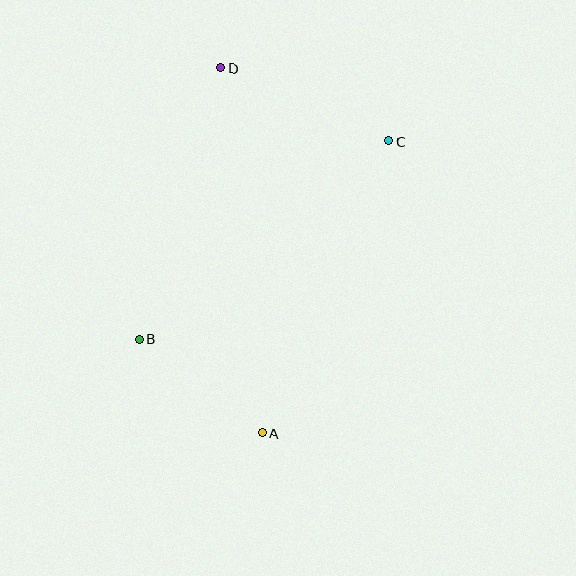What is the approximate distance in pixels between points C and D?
The distance between C and D is approximately 183 pixels.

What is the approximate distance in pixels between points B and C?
The distance between B and C is approximately 319 pixels.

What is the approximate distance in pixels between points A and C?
The distance between A and C is approximately 318 pixels.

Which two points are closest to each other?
Points A and B are closest to each other.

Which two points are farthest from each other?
Points A and D are farthest from each other.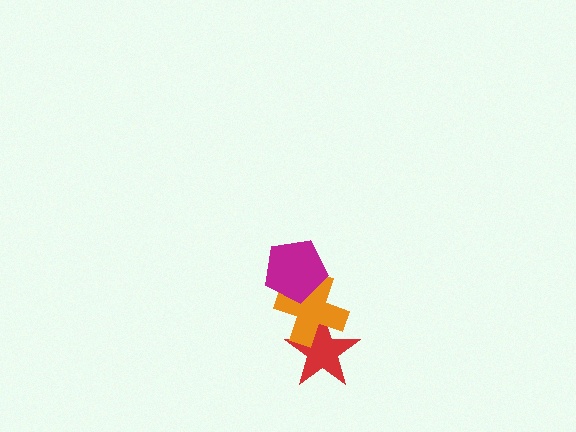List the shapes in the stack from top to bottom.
From top to bottom: the magenta pentagon, the orange cross, the red star.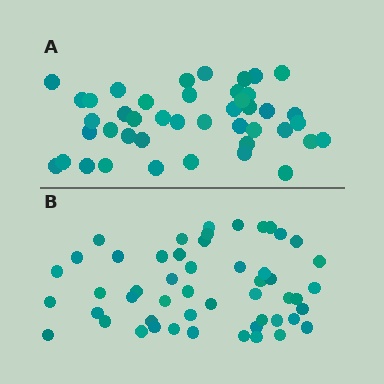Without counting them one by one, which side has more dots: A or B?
Region B (the bottom region) has more dots.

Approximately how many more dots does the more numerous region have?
Region B has roughly 8 or so more dots than region A.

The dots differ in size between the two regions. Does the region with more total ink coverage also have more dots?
No. Region A has more total ink coverage because its dots are larger, but region B actually contains more individual dots. Total area can be misleading — the number of items is what matters here.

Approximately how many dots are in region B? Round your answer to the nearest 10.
About 50 dots. (The exact count is 51, which rounds to 50.)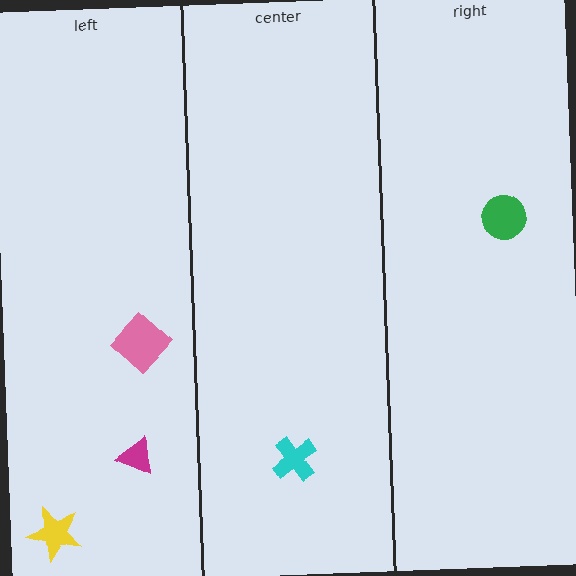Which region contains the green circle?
The right region.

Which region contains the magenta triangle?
The left region.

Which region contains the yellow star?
The left region.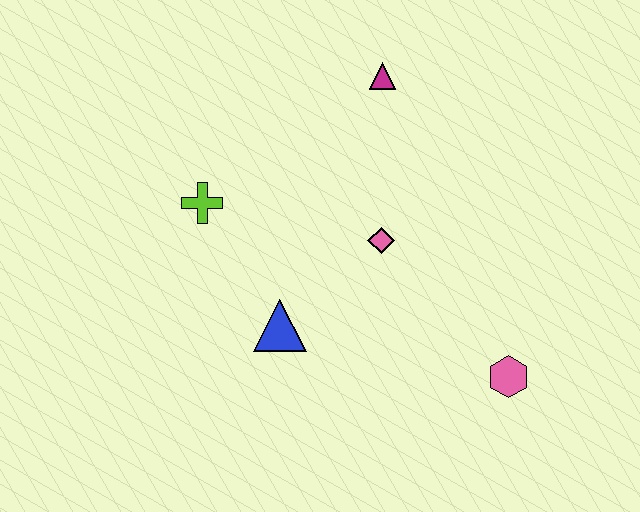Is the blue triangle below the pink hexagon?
No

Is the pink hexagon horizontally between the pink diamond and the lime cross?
No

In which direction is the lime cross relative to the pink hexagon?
The lime cross is to the left of the pink hexagon.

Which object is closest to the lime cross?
The blue triangle is closest to the lime cross.